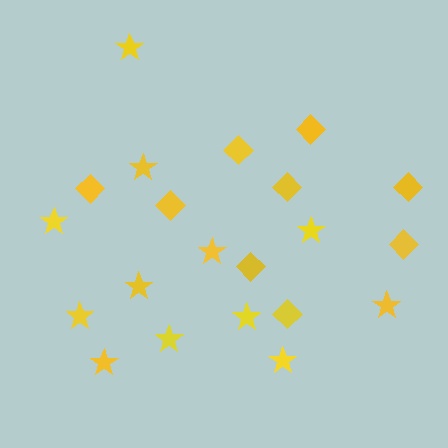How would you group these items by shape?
There are 2 groups: one group of stars (12) and one group of diamonds (9).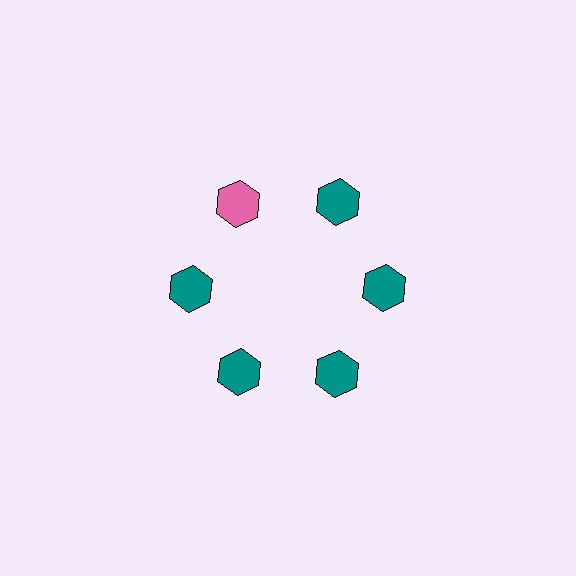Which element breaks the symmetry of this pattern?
The pink hexagon at roughly the 11 o'clock position breaks the symmetry. All other shapes are teal hexagons.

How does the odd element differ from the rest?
It has a different color: pink instead of teal.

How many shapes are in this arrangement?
There are 6 shapes arranged in a ring pattern.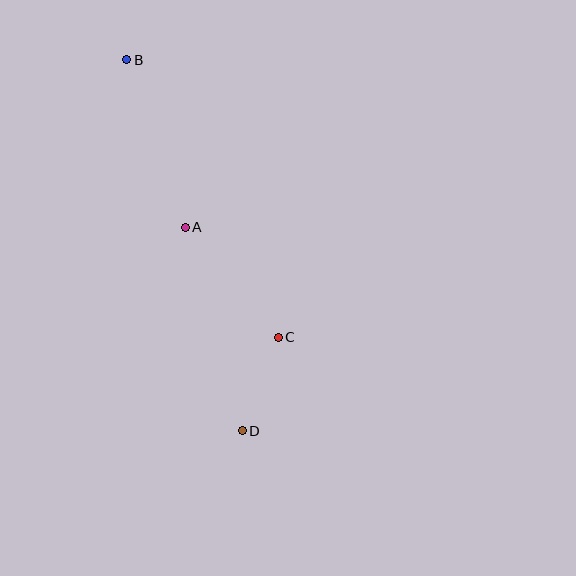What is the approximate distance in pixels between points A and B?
The distance between A and B is approximately 178 pixels.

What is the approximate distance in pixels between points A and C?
The distance between A and C is approximately 144 pixels.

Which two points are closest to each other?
Points C and D are closest to each other.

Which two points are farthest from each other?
Points B and D are farthest from each other.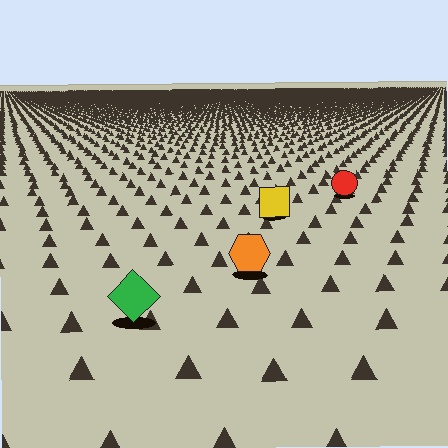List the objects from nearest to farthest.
From nearest to farthest: the green diamond, the orange hexagon, the yellow square, the red circle.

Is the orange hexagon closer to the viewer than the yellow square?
Yes. The orange hexagon is closer — you can tell from the texture gradient: the ground texture is coarser near it.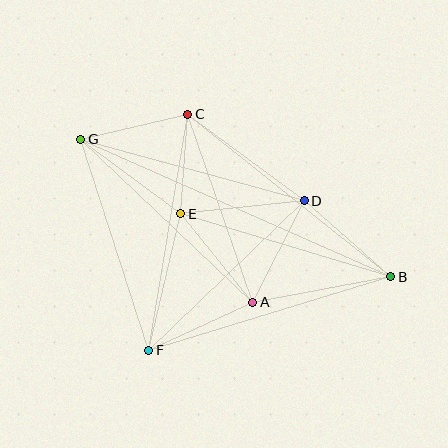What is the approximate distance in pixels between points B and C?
The distance between B and C is approximately 260 pixels.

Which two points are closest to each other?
Points C and E are closest to each other.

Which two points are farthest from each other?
Points B and G are farthest from each other.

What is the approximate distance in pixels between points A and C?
The distance between A and C is approximately 199 pixels.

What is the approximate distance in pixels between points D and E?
The distance between D and E is approximately 124 pixels.